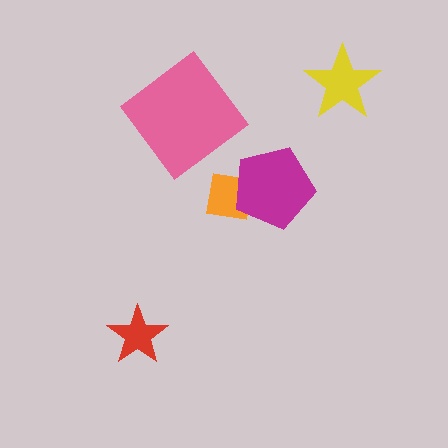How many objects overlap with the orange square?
1 object overlaps with the orange square.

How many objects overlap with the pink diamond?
0 objects overlap with the pink diamond.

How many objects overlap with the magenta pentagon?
1 object overlaps with the magenta pentagon.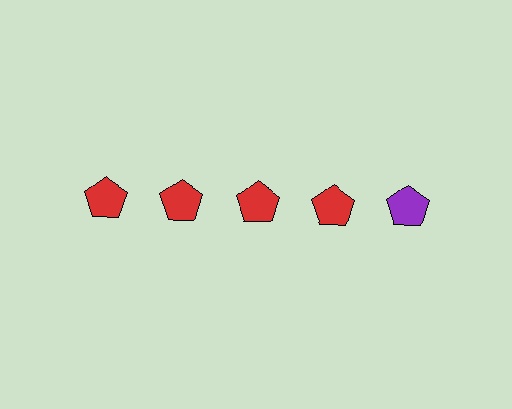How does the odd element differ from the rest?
It has a different color: purple instead of red.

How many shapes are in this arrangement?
There are 5 shapes arranged in a grid pattern.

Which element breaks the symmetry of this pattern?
The purple pentagon in the top row, rightmost column breaks the symmetry. All other shapes are red pentagons.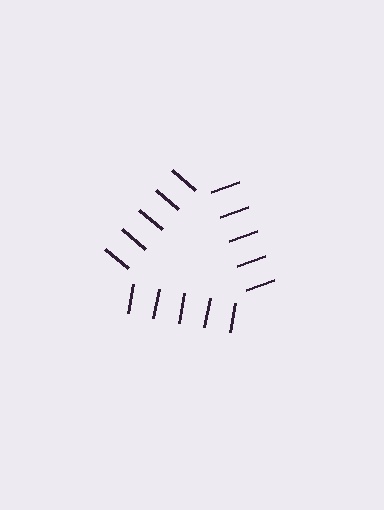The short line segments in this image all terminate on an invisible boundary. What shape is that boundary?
An illusory triangle — the line segments terminate on its edges but no continuous stroke is drawn.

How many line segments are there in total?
15 — 5 along each of the 3 edges.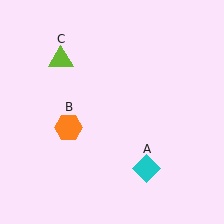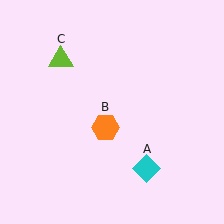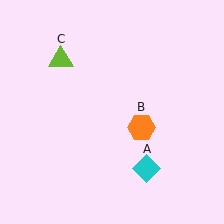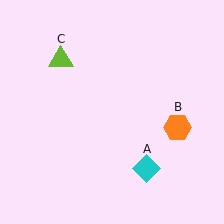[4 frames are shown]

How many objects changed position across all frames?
1 object changed position: orange hexagon (object B).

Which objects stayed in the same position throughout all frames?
Cyan diamond (object A) and lime triangle (object C) remained stationary.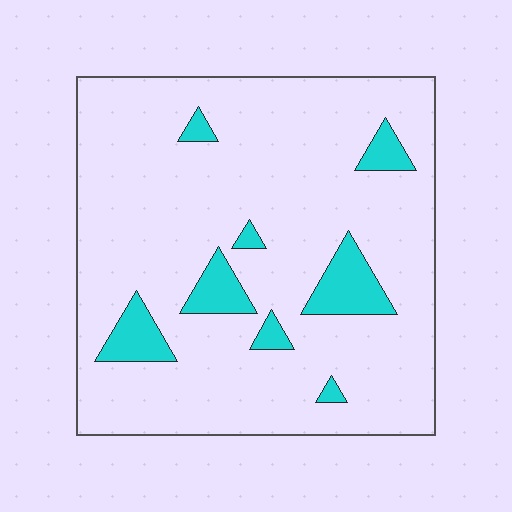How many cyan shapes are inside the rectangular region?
8.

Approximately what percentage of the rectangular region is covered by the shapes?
Approximately 10%.